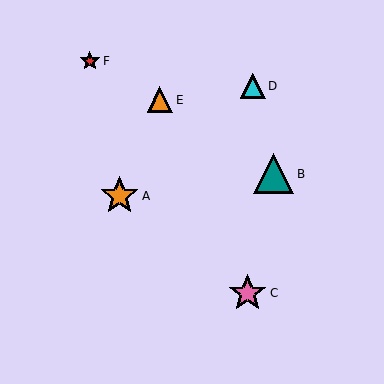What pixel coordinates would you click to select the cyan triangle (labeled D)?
Click at (253, 86) to select the cyan triangle D.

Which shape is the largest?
The teal triangle (labeled B) is the largest.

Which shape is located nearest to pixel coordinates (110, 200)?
The orange star (labeled A) at (119, 196) is nearest to that location.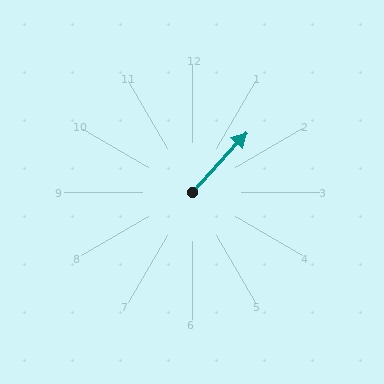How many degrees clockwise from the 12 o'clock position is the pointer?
Approximately 42 degrees.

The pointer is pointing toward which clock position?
Roughly 1 o'clock.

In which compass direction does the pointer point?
Northeast.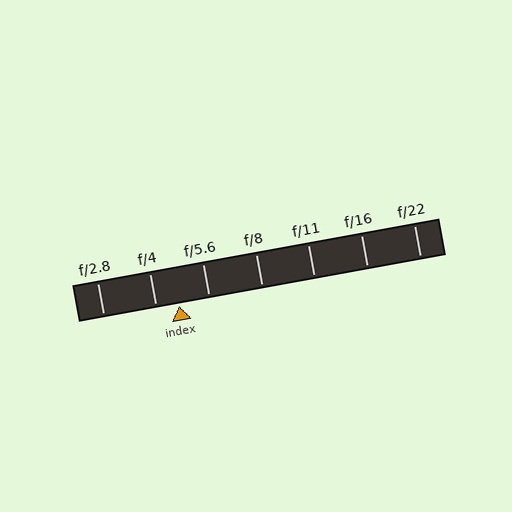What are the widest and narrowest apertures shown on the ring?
The widest aperture shown is f/2.8 and the narrowest is f/22.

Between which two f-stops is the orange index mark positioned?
The index mark is between f/4 and f/5.6.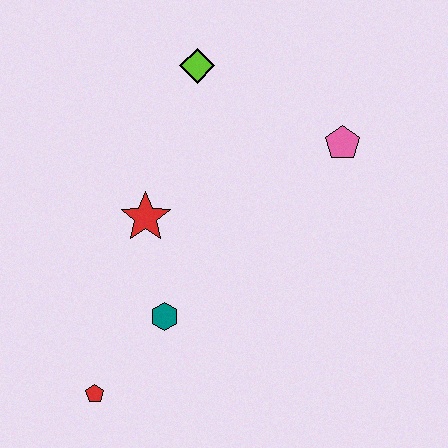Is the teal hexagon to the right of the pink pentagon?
No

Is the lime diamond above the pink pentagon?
Yes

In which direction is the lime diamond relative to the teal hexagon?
The lime diamond is above the teal hexagon.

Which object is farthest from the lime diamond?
The red pentagon is farthest from the lime diamond.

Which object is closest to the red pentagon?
The teal hexagon is closest to the red pentagon.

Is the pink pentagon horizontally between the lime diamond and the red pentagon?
No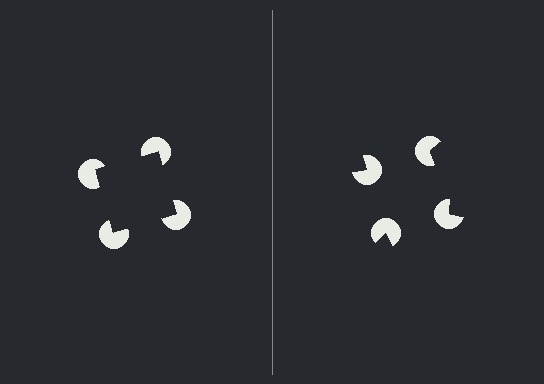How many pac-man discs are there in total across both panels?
8 — 4 on each side.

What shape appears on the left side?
An illusory square.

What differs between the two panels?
The pac-man discs are positioned identically on both sides; only the wedge orientations differ. On the left they align to a square; on the right they are misaligned.